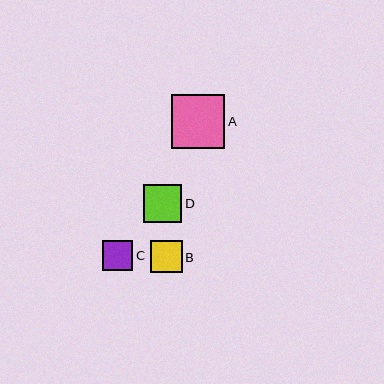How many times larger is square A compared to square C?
Square A is approximately 1.8 times the size of square C.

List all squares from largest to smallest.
From largest to smallest: A, D, B, C.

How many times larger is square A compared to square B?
Square A is approximately 1.7 times the size of square B.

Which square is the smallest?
Square C is the smallest with a size of approximately 30 pixels.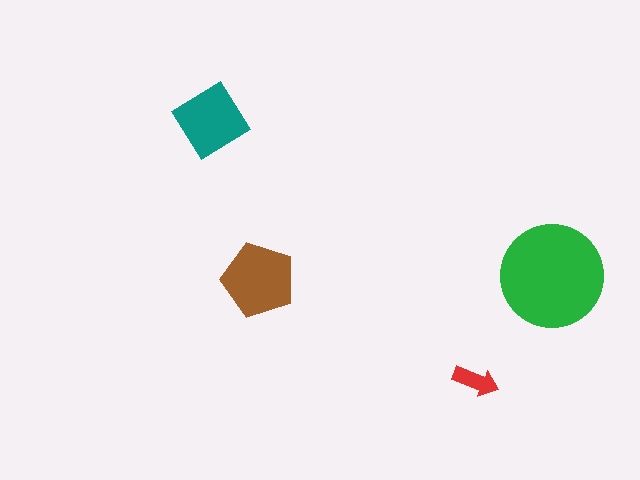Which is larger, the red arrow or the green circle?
The green circle.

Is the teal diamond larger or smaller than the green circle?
Smaller.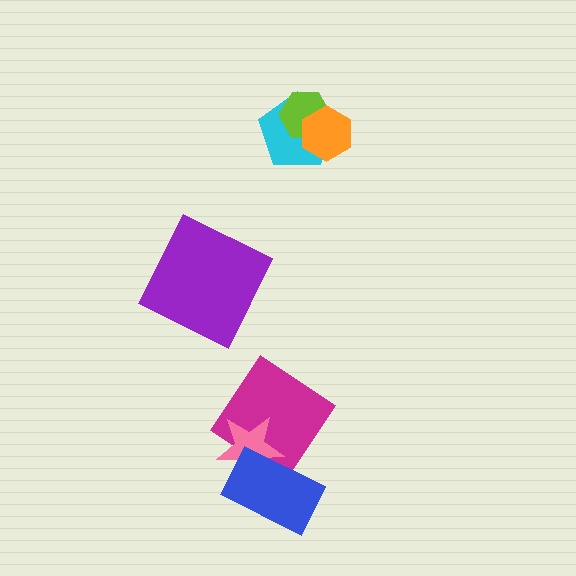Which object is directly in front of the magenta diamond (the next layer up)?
The pink star is directly in front of the magenta diamond.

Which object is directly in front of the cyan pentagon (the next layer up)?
The lime hexagon is directly in front of the cyan pentagon.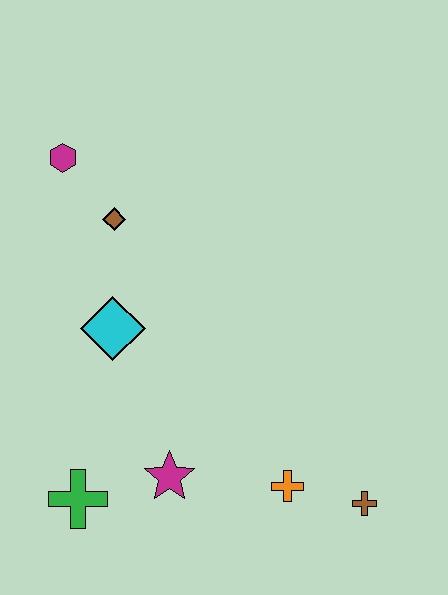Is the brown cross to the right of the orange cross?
Yes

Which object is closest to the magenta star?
The green cross is closest to the magenta star.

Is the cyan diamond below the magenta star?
No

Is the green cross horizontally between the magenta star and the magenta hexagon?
Yes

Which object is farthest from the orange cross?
The magenta hexagon is farthest from the orange cross.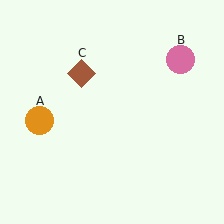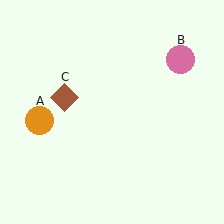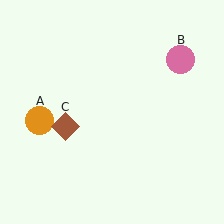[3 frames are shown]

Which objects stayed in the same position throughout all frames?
Orange circle (object A) and pink circle (object B) remained stationary.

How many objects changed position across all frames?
1 object changed position: brown diamond (object C).